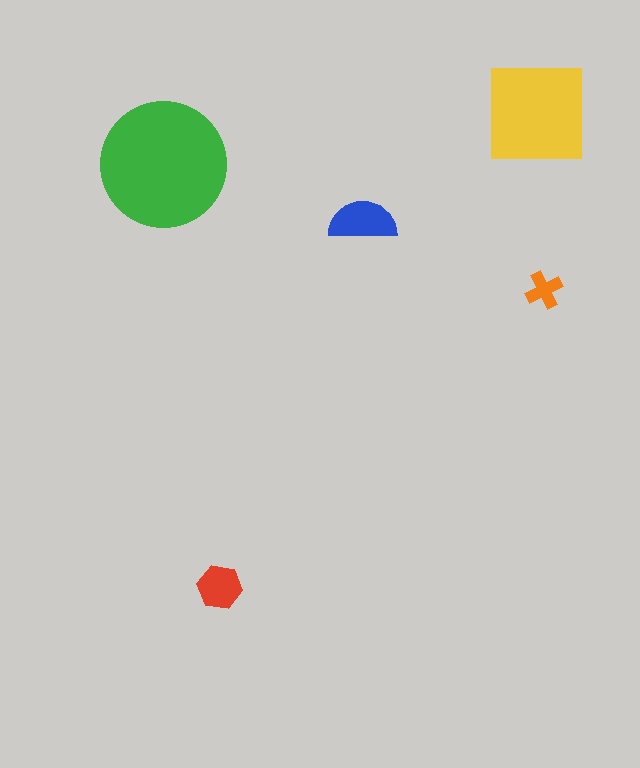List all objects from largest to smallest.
The green circle, the yellow square, the blue semicircle, the red hexagon, the orange cross.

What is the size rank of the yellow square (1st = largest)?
2nd.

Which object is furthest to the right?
The orange cross is rightmost.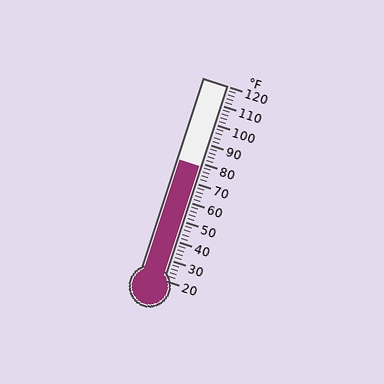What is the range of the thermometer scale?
The thermometer scale ranges from 20°F to 120°F.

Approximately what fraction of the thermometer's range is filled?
The thermometer is filled to approximately 60% of its range.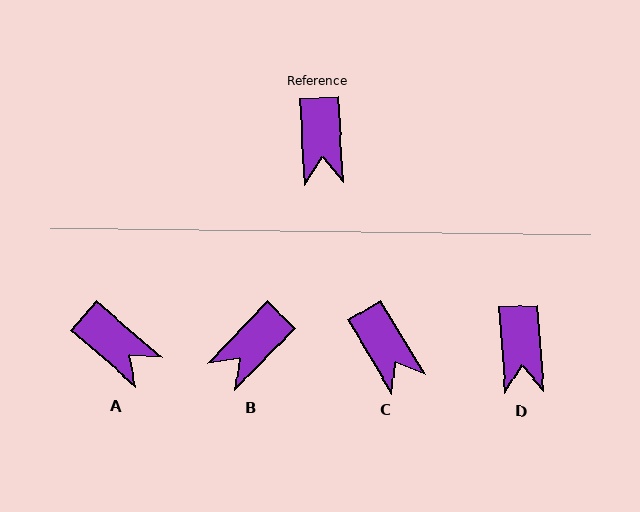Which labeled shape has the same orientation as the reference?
D.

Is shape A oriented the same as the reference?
No, it is off by about 45 degrees.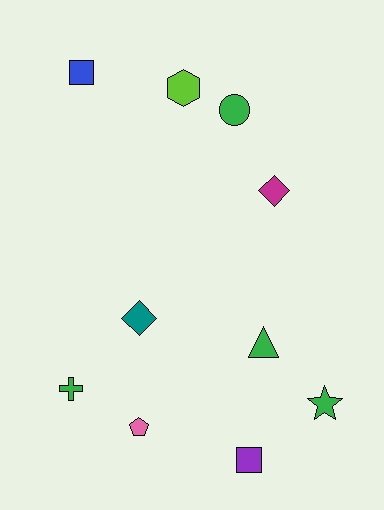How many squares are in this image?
There are 2 squares.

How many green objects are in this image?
There are 4 green objects.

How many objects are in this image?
There are 10 objects.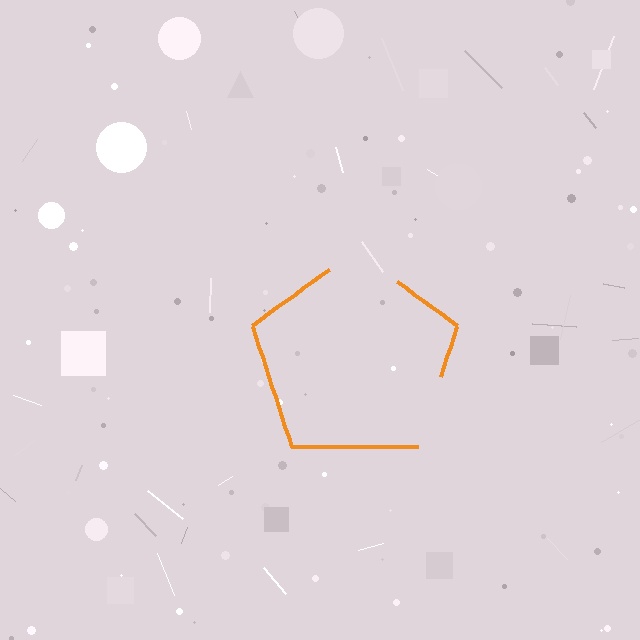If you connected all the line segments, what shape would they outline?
They would outline a pentagon.